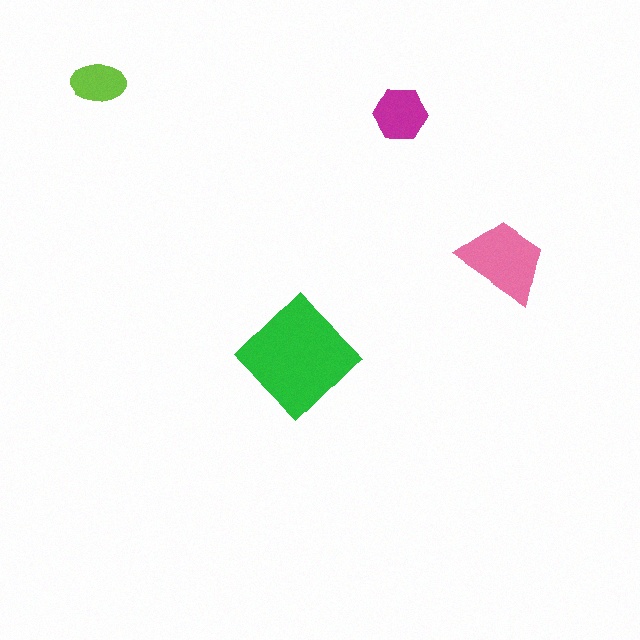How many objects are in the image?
There are 4 objects in the image.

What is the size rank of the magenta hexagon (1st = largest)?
3rd.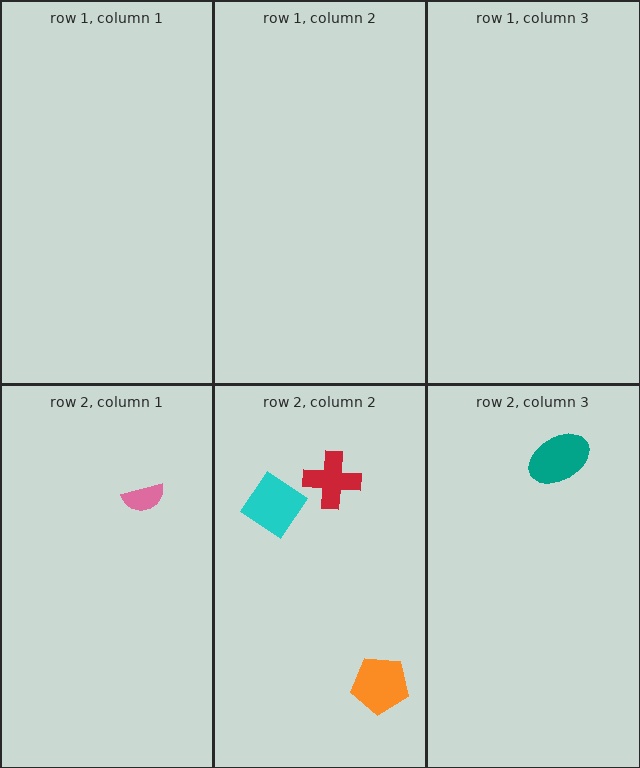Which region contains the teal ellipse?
The row 2, column 3 region.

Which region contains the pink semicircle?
The row 2, column 1 region.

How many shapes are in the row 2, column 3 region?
1.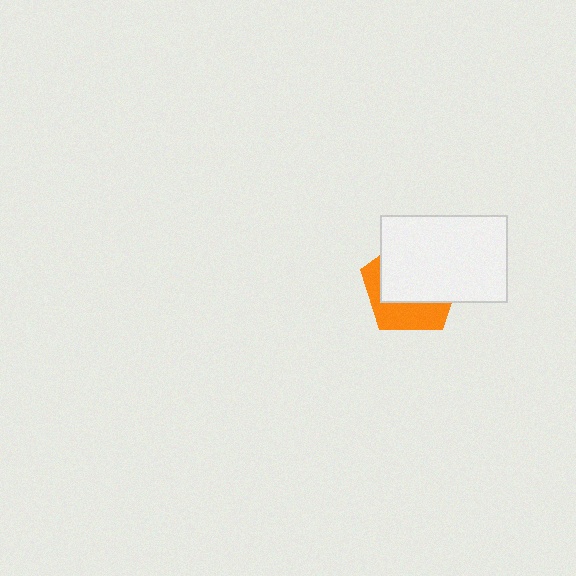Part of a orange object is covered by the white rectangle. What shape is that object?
It is a pentagon.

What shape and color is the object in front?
The object in front is a white rectangle.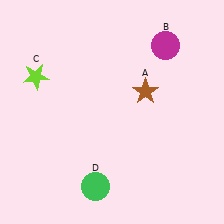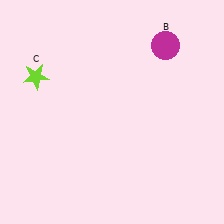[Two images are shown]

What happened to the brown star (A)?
The brown star (A) was removed in Image 2. It was in the top-right area of Image 1.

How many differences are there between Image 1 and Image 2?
There are 2 differences between the two images.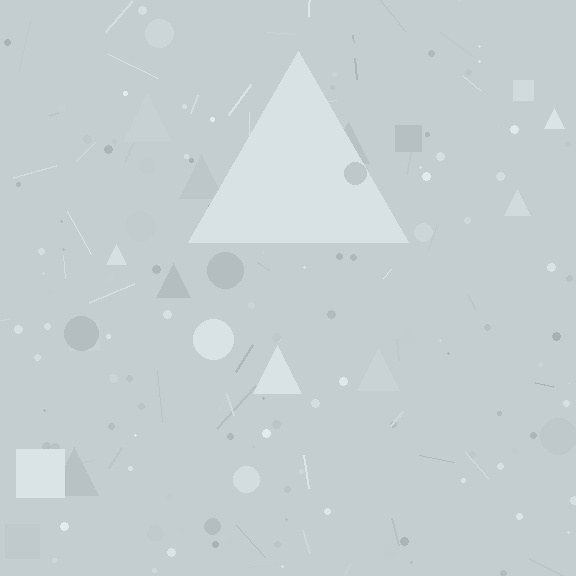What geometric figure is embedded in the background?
A triangle is embedded in the background.